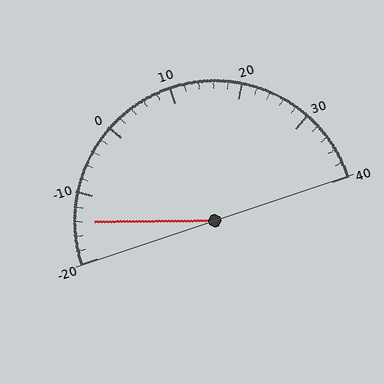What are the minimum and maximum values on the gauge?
The gauge ranges from -20 to 40.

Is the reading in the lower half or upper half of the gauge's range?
The reading is in the lower half of the range (-20 to 40).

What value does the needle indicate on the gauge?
The needle indicates approximately -14.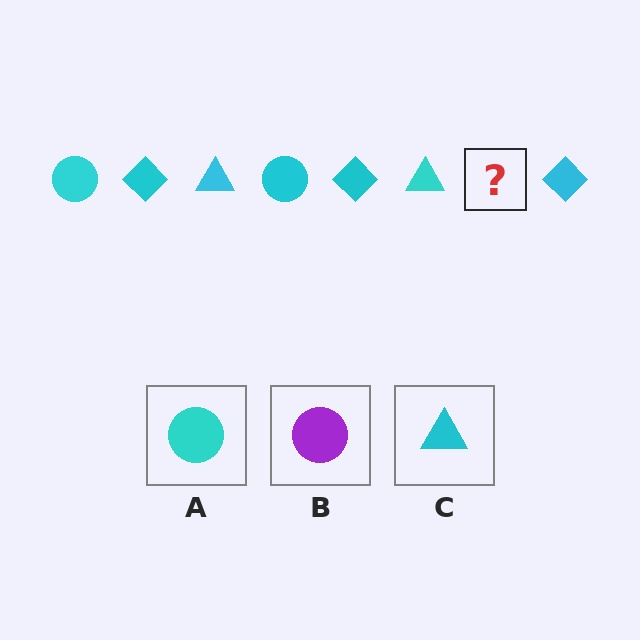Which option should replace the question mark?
Option A.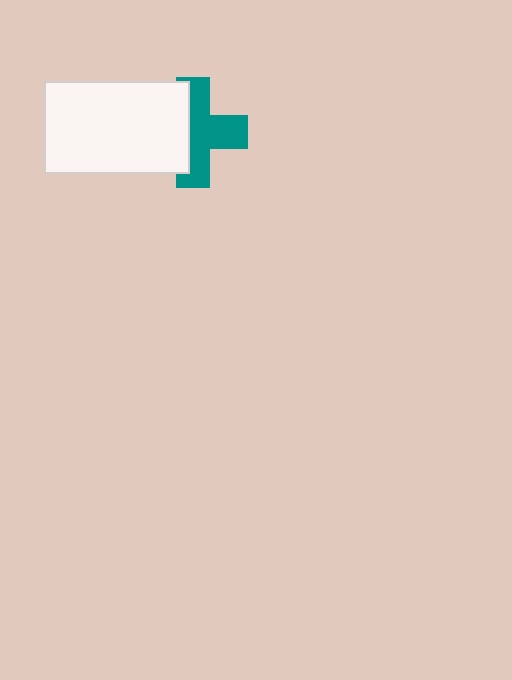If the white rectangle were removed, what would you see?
You would see the complete teal cross.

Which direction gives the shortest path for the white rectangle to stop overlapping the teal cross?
Moving left gives the shortest separation.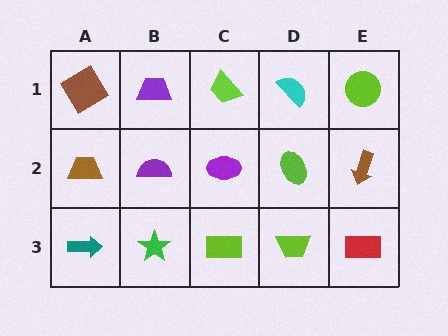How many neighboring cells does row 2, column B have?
4.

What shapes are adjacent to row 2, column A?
A brown diamond (row 1, column A), a teal arrow (row 3, column A), a purple semicircle (row 2, column B).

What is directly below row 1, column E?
A brown arrow.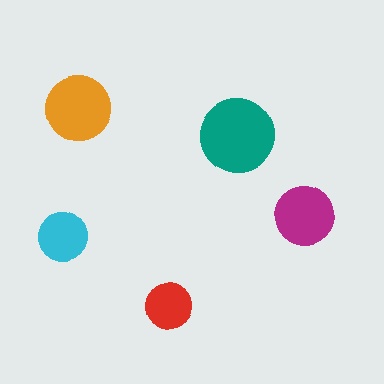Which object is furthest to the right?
The magenta circle is rightmost.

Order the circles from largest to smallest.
the teal one, the orange one, the magenta one, the cyan one, the red one.